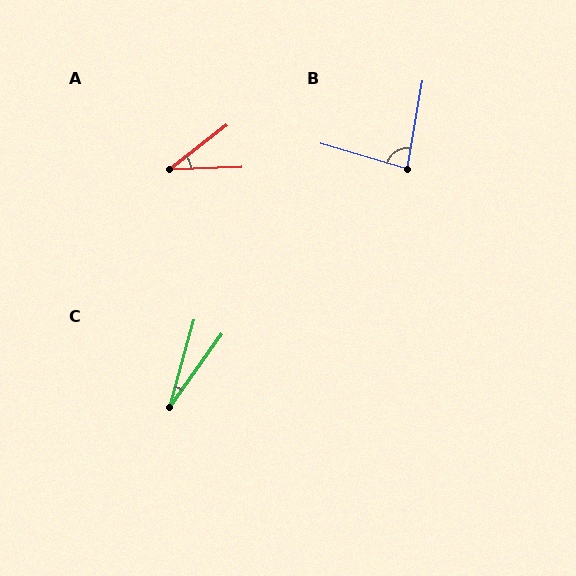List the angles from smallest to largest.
C (20°), A (36°), B (84°).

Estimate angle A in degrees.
Approximately 36 degrees.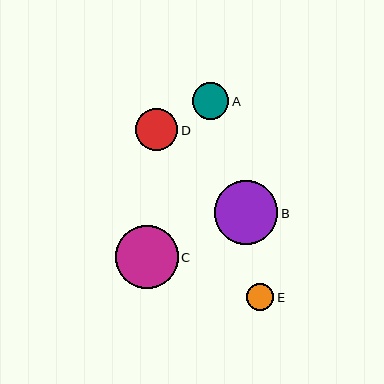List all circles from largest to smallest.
From largest to smallest: B, C, D, A, E.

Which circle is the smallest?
Circle E is the smallest with a size of approximately 27 pixels.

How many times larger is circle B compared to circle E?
Circle B is approximately 2.3 times the size of circle E.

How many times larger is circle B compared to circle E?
Circle B is approximately 2.3 times the size of circle E.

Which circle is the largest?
Circle B is the largest with a size of approximately 63 pixels.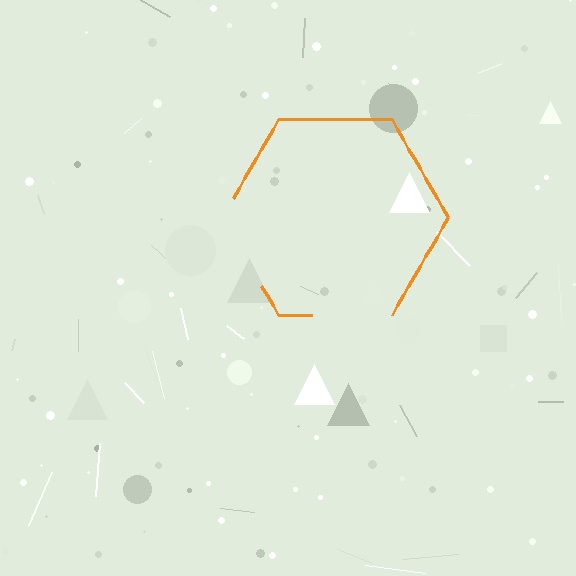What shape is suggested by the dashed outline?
The dashed outline suggests a hexagon.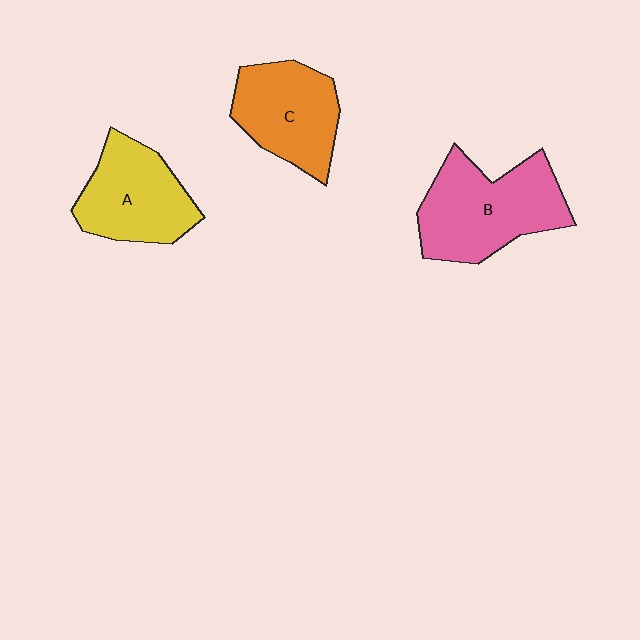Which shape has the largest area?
Shape B (pink).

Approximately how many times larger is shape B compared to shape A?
Approximately 1.3 times.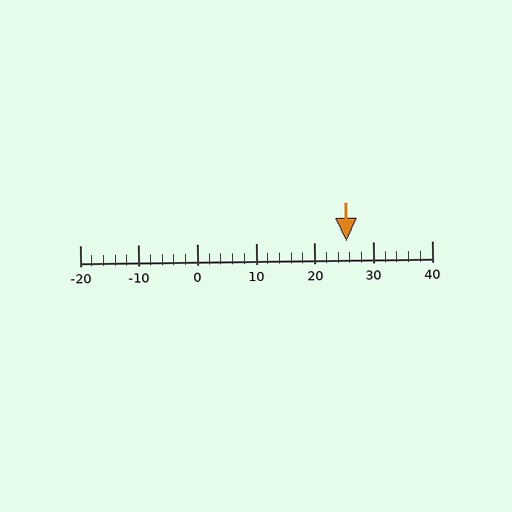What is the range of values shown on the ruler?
The ruler shows values from -20 to 40.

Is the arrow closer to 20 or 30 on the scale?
The arrow is closer to 30.